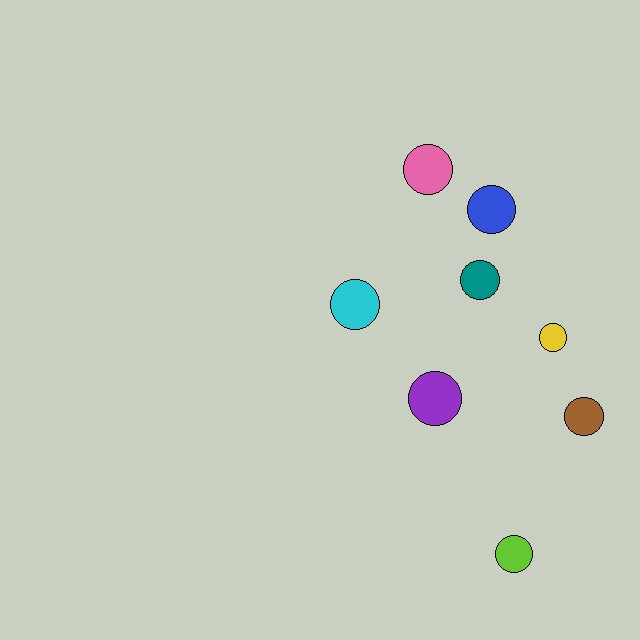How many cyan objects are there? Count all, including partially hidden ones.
There is 1 cyan object.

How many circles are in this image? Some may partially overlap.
There are 8 circles.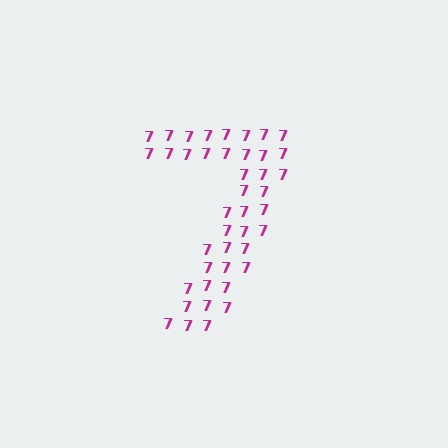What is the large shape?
The large shape is the digit 7.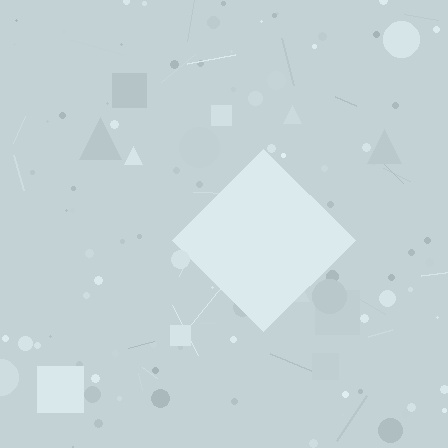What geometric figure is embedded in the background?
A diamond is embedded in the background.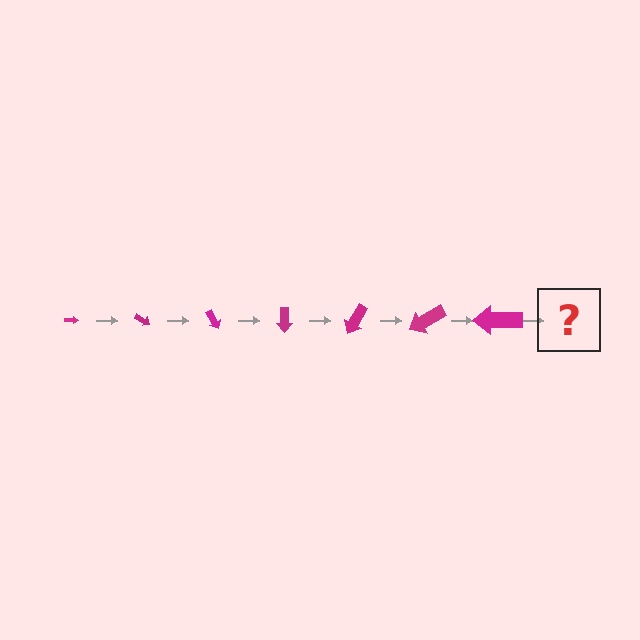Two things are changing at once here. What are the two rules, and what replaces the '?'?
The two rules are that the arrow grows larger each step and it rotates 30 degrees each step. The '?' should be an arrow, larger than the previous one and rotated 210 degrees from the start.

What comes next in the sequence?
The next element should be an arrow, larger than the previous one and rotated 210 degrees from the start.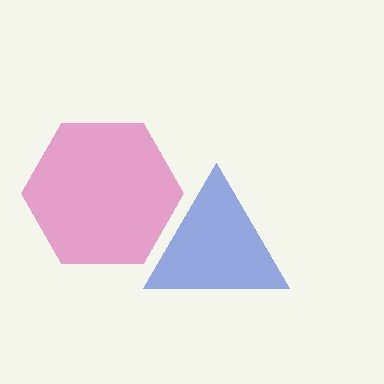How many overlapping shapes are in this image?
There are 2 overlapping shapes in the image.